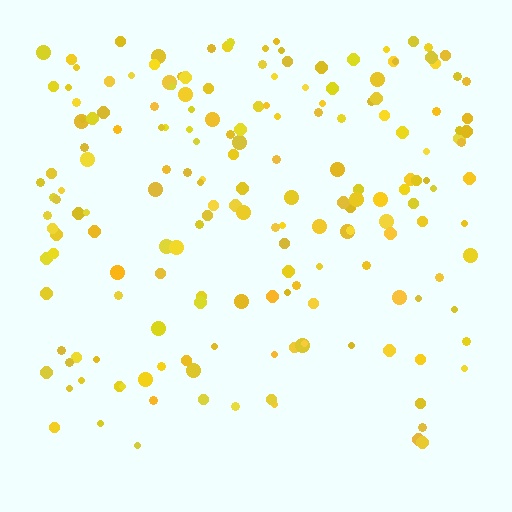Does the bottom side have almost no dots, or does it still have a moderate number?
Still a moderate number, just noticeably fewer than the top.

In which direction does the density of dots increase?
From bottom to top, with the top side densest.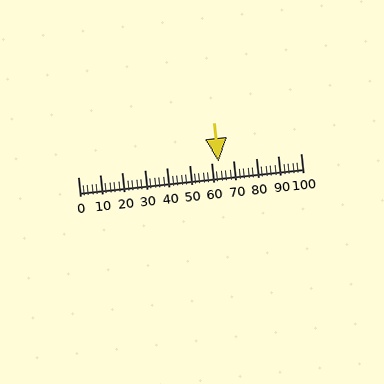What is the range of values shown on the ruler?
The ruler shows values from 0 to 100.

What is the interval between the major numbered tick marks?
The major tick marks are spaced 10 units apart.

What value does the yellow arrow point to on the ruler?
The yellow arrow points to approximately 63.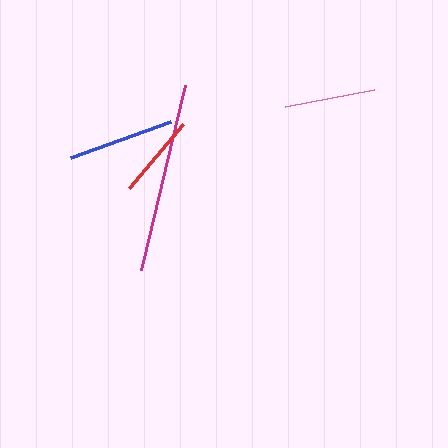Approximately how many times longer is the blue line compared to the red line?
The blue line is approximately 1.3 times the length of the red line.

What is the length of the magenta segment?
The magenta segment is approximately 190 pixels long.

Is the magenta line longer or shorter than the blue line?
The magenta line is longer than the blue line.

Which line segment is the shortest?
The red line is the shortest at approximately 84 pixels.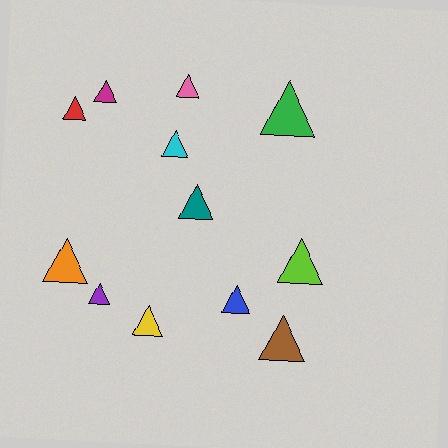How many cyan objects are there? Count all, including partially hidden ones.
There is 1 cyan object.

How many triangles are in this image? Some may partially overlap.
There are 12 triangles.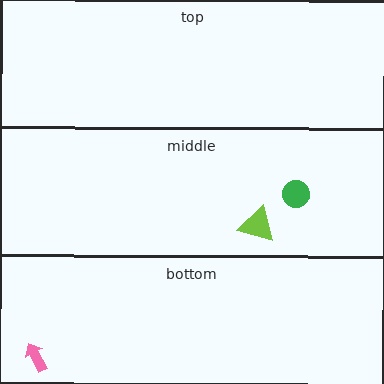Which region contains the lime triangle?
The middle region.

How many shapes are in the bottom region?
1.